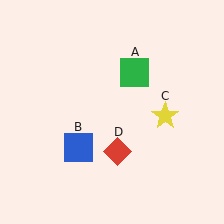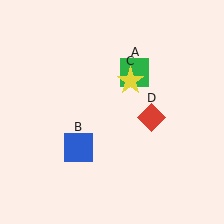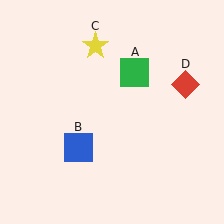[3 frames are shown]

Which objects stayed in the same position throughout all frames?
Green square (object A) and blue square (object B) remained stationary.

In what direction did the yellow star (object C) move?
The yellow star (object C) moved up and to the left.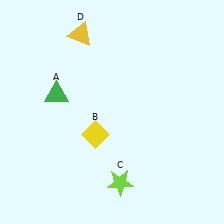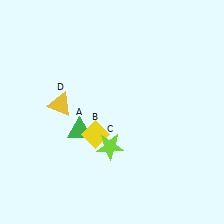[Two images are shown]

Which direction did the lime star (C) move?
The lime star (C) moved up.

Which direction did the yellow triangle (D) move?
The yellow triangle (D) moved down.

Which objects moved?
The objects that moved are: the green triangle (A), the lime star (C), the yellow triangle (D).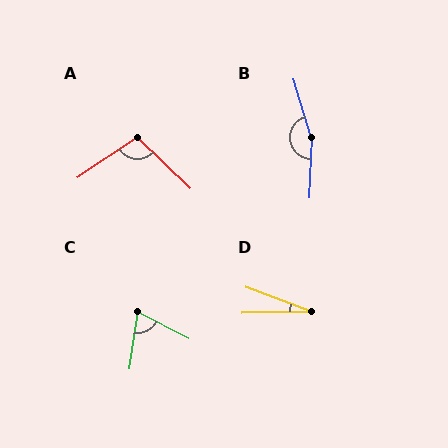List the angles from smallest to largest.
D (21°), C (71°), A (103°), B (161°).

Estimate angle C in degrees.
Approximately 71 degrees.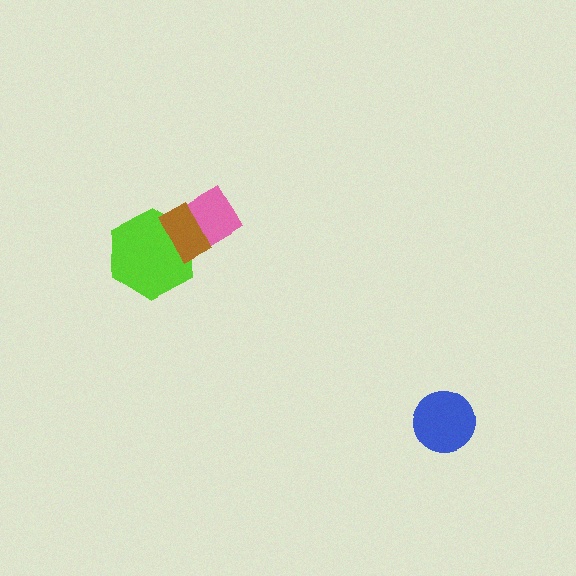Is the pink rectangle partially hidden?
Yes, it is partially covered by another shape.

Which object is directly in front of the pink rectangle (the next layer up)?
The lime hexagon is directly in front of the pink rectangle.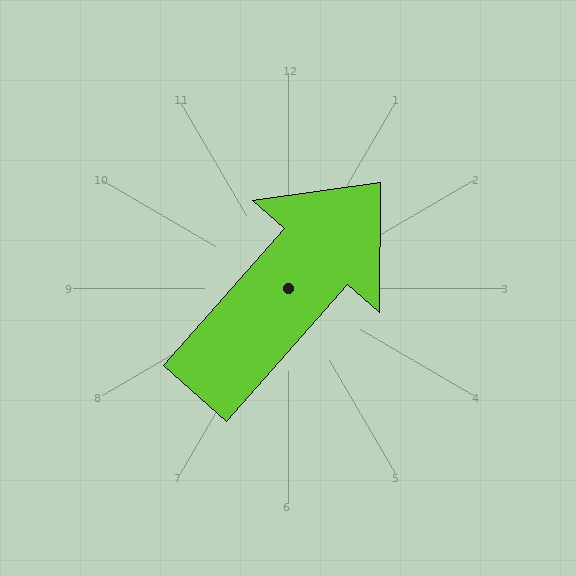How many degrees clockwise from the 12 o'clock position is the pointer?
Approximately 41 degrees.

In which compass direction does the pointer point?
Northeast.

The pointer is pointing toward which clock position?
Roughly 1 o'clock.